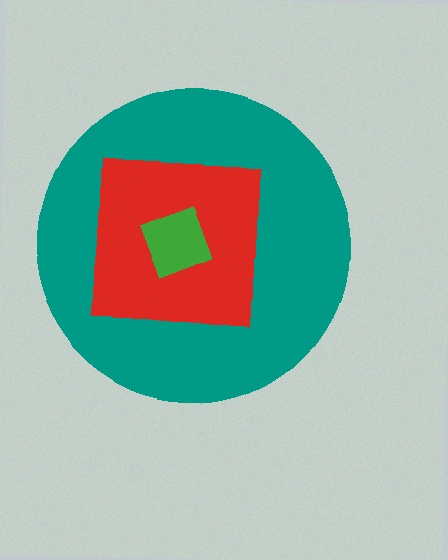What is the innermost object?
The green square.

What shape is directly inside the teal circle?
The red square.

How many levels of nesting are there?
3.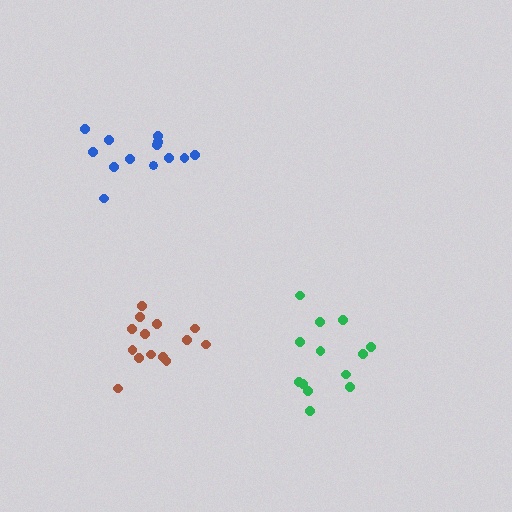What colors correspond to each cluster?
The clusters are colored: blue, brown, green.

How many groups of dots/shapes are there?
There are 3 groups.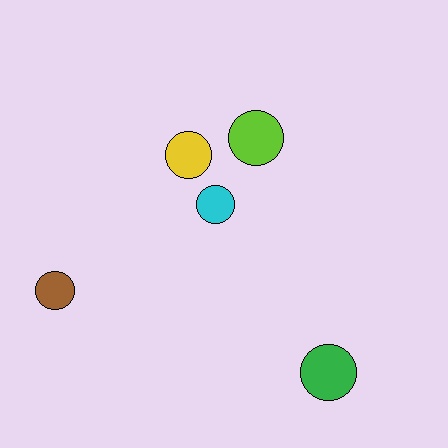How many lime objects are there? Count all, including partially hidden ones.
There is 1 lime object.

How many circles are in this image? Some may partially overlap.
There are 5 circles.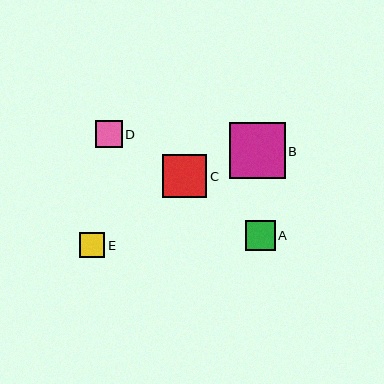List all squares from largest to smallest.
From largest to smallest: B, C, A, D, E.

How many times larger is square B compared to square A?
Square B is approximately 1.9 times the size of square A.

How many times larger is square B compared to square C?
Square B is approximately 1.3 times the size of square C.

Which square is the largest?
Square B is the largest with a size of approximately 56 pixels.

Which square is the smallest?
Square E is the smallest with a size of approximately 26 pixels.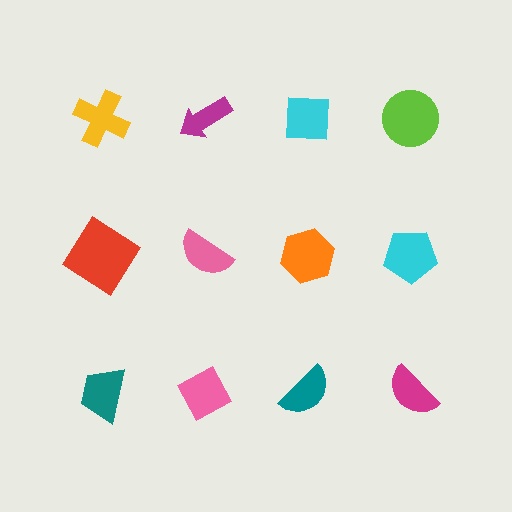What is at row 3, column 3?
A teal semicircle.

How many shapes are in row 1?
4 shapes.